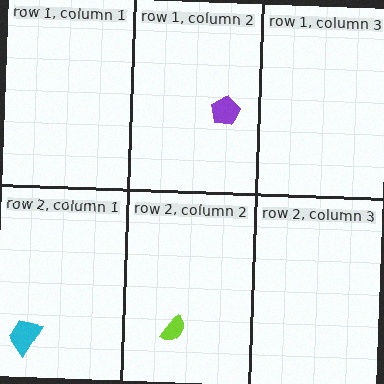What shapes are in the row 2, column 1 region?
The cyan trapezoid.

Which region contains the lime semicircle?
The row 2, column 2 region.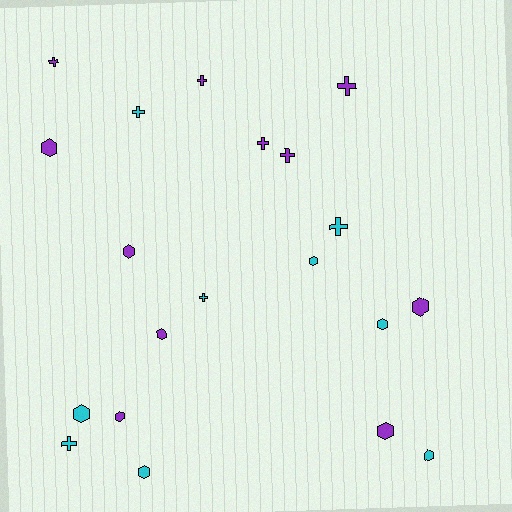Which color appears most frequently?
Purple, with 11 objects.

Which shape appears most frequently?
Hexagon, with 11 objects.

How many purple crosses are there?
There are 5 purple crosses.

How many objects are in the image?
There are 20 objects.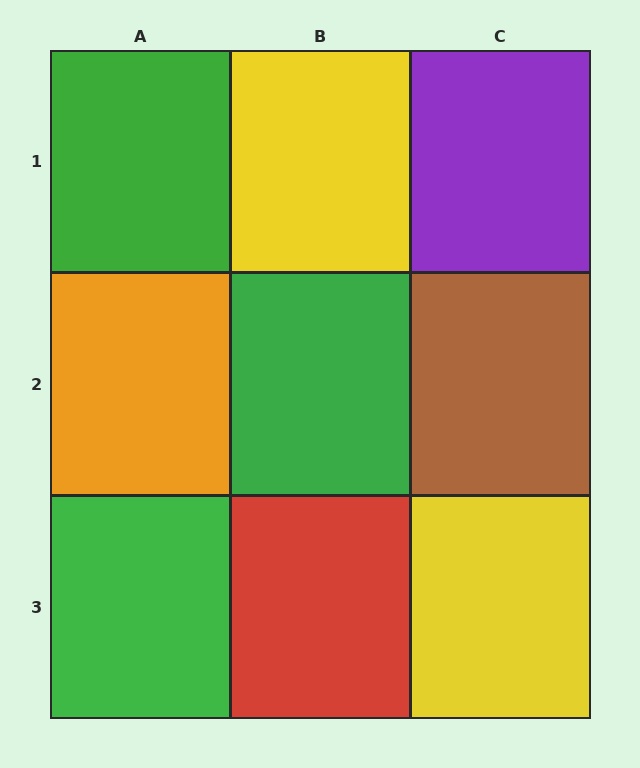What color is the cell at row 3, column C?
Yellow.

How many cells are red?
1 cell is red.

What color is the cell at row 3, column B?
Red.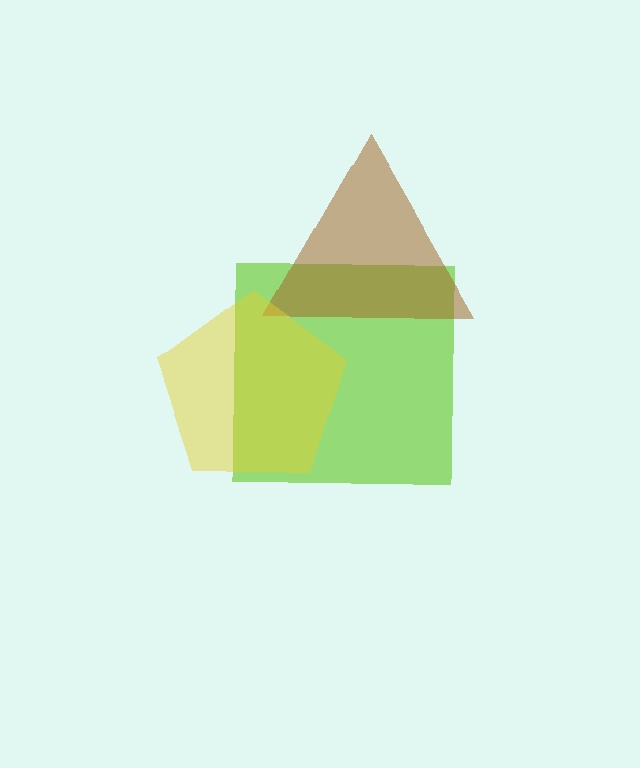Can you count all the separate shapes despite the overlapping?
Yes, there are 3 separate shapes.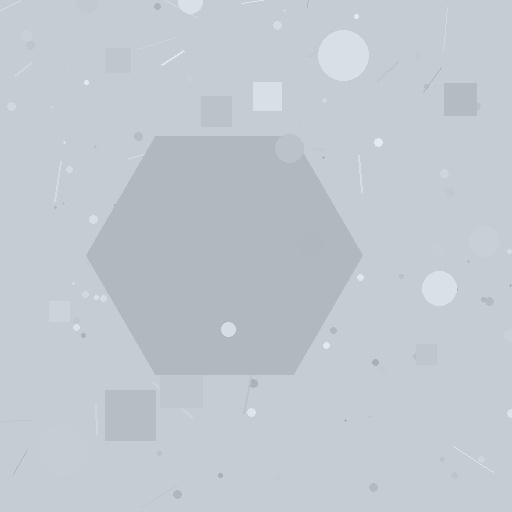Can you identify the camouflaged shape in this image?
The camouflaged shape is a hexagon.